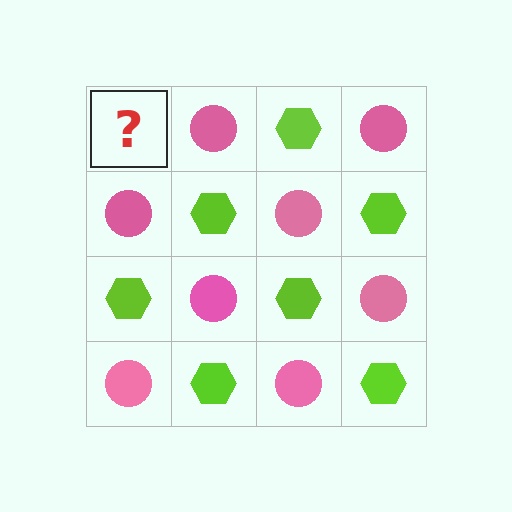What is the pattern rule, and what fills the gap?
The rule is that it alternates lime hexagon and pink circle in a checkerboard pattern. The gap should be filled with a lime hexagon.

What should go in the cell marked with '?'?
The missing cell should contain a lime hexagon.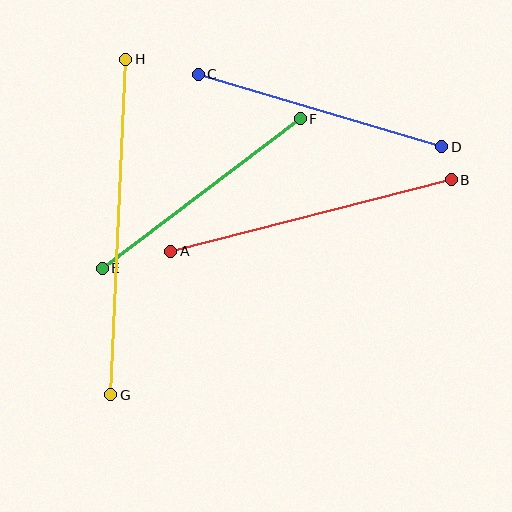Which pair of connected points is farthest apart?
Points G and H are farthest apart.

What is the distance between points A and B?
The distance is approximately 290 pixels.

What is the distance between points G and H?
The distance is approximately 336 pixels.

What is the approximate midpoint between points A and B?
The midpoint is at approximately (311, 215) pixels.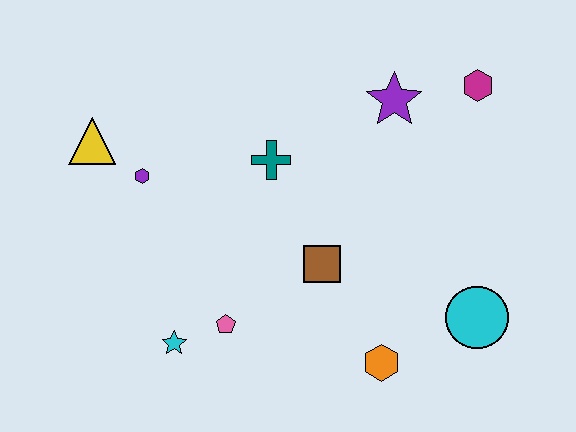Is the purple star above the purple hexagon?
Yes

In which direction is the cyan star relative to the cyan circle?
The cyan star is to the left of the cyan circle.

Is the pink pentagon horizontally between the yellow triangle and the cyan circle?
Yes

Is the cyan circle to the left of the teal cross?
No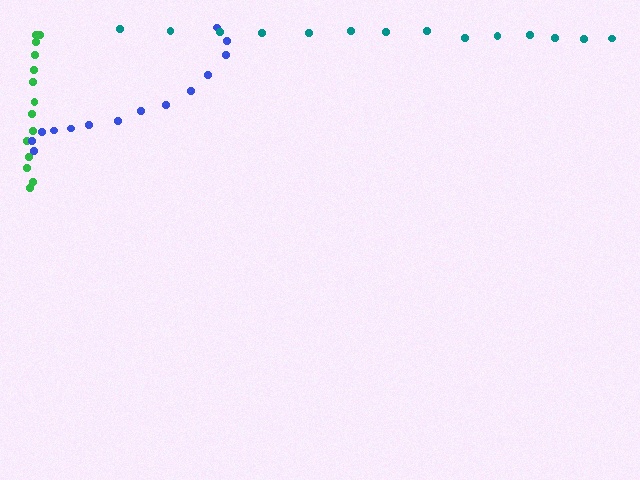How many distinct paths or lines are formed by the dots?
There are 3 distinct paths.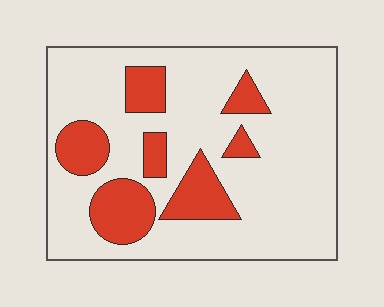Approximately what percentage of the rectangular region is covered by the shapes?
Approximately 20%.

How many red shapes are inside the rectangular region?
7.